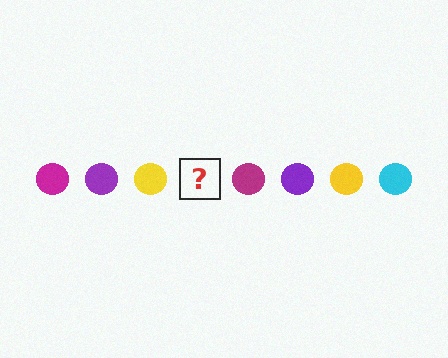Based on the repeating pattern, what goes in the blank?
The blank should be a cyan circle.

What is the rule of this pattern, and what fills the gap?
The rule is that the pattern cycles through magenta, purple, yellow, cyan circles. The gap should be filled with a cyan circle.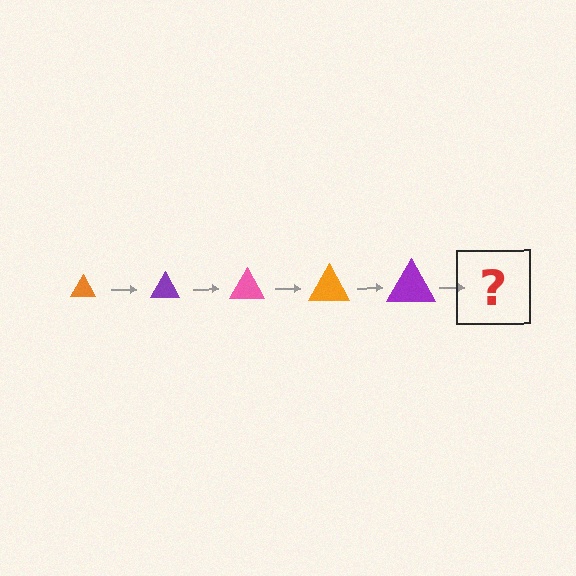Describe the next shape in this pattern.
It should be a pink triangle, larger than the previous one.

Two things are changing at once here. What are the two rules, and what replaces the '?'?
The two rules are that the triangle grows larger each step and the color cycles through orange, purple, and pink. The '?' should be a pink triangle, larger than the previous one.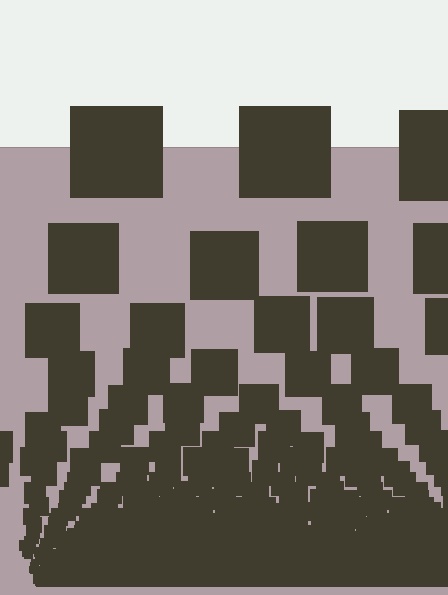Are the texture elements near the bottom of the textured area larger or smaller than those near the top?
Smaller. The gradient is inverted — elements near the bottom are smaller and denser.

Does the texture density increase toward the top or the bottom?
Density increases toward the bottom.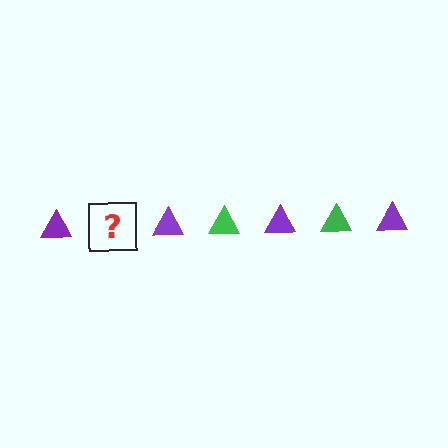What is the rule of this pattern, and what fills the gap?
The rule is that the pattern cycles through purple, green triangles. The gap should be filled with a green triangle.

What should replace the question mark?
The question mark should be replaced with a green triangle.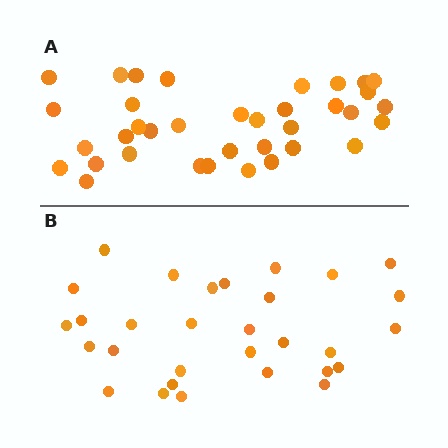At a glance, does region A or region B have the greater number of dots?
Region A (the top region) has more dots.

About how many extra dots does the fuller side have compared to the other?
Region A has about 6 more dots than region B.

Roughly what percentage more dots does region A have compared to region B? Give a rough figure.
About 20% more.